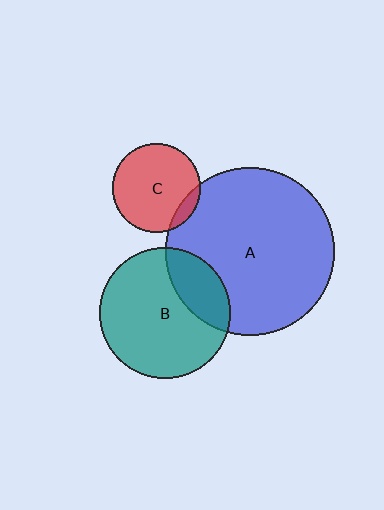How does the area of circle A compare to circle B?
Approximately 1.6 times.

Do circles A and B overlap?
Yes.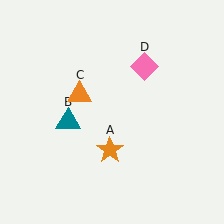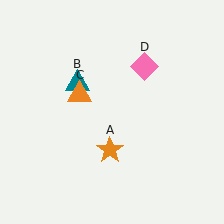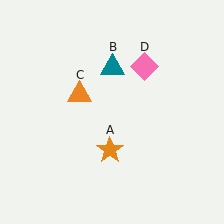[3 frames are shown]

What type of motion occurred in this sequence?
The teal triangle (object B) rotated clockwise around the center of the scene.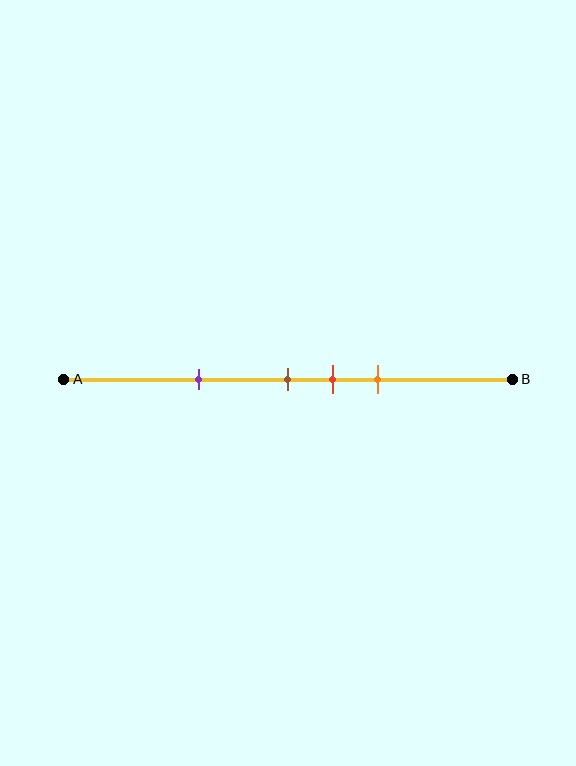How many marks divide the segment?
There are 4 marks dividing the segment.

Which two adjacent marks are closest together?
The brown and red marks are the closest adjacent pair.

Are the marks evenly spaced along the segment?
No, the marks are not evenly spaced.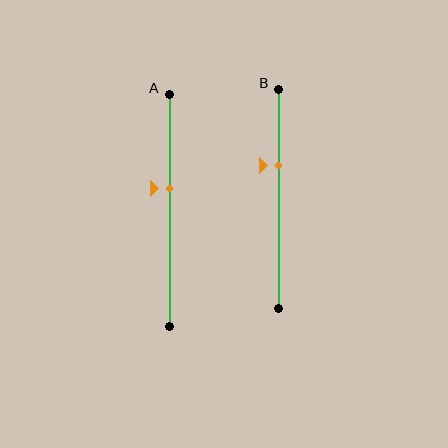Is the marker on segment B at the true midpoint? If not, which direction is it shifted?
No, the marker on segment B is shifted upward by about 15% of the segment length.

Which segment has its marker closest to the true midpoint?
Segment A has its marker closest to the true midpoint.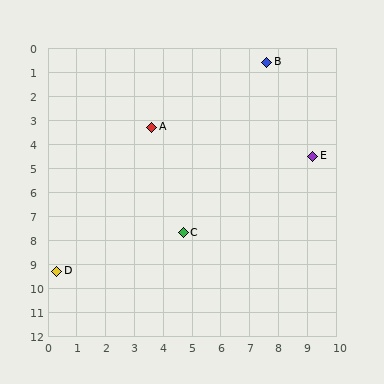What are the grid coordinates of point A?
Point A is at approximately (3.6, 3.3).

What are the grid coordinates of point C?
Point C is at approximately (4.7, 7.7).